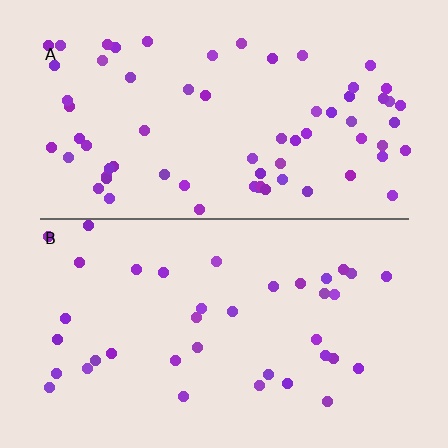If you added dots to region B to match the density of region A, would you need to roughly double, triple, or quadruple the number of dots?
Approximately double.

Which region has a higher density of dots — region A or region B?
A (the top).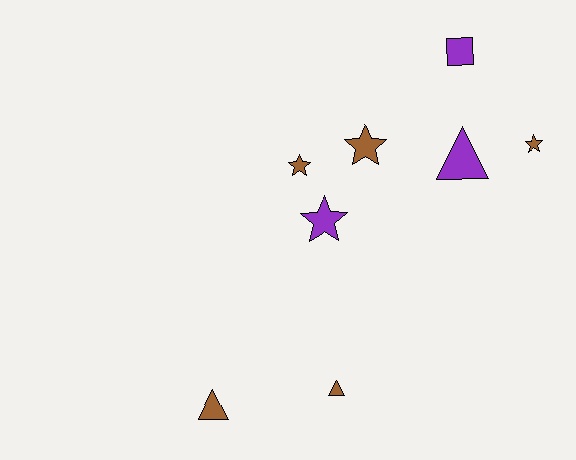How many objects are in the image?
There are 8 objects.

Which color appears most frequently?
Brown, with 5 objects.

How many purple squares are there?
There is 1 purple square.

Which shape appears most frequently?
Star, with 4 objects.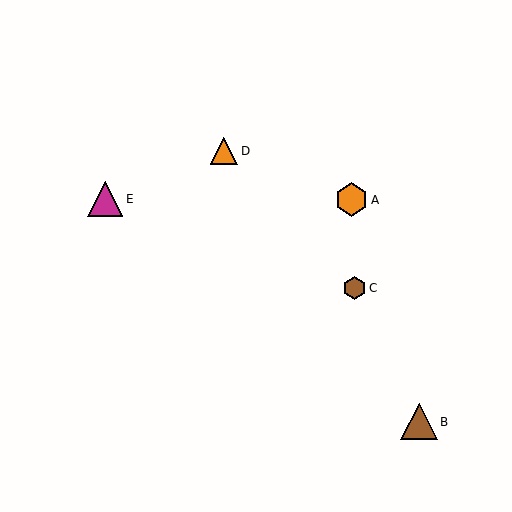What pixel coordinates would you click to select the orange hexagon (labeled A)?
Click at (351, 200) to select the orange hexagon A.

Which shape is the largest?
The brown triangle (labeled B) is the largest.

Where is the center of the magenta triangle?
The center of the magenta triangle is at (105, 199).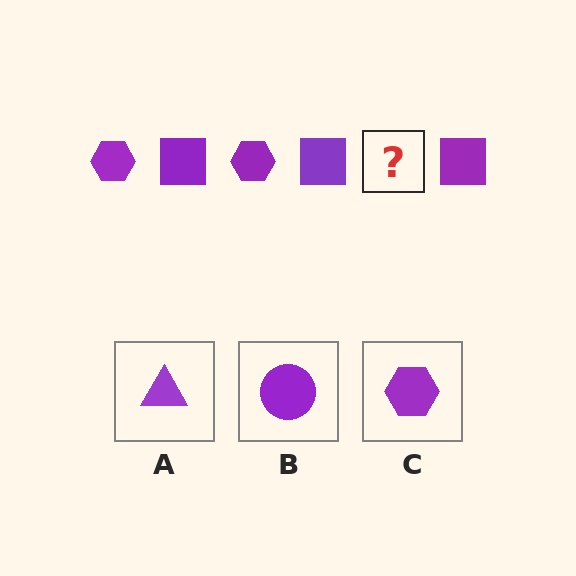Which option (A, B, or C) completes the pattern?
C.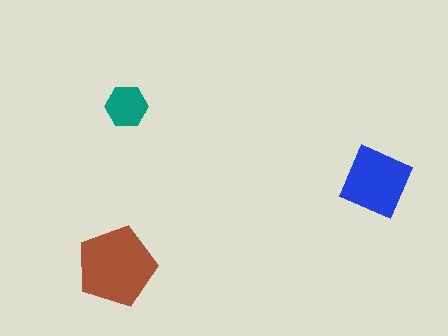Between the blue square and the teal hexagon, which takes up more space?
The blue square.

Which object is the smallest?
The teal hexagon.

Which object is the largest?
The brown pentagon.